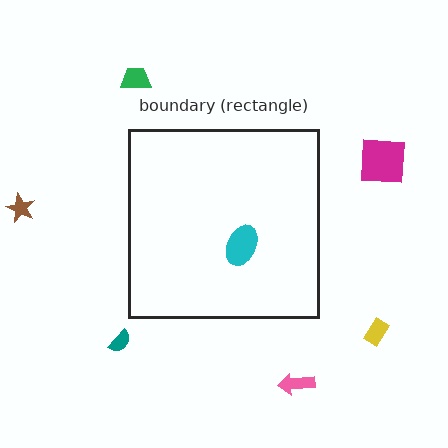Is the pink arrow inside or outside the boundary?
Outside.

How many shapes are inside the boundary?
1 inside, 6 outside.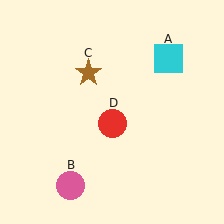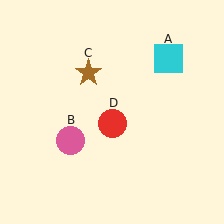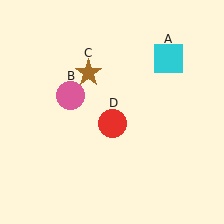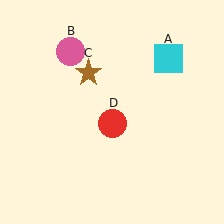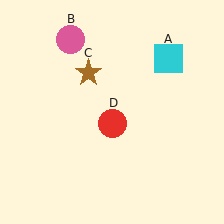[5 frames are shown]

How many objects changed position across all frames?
1 object changed position: pink circle (object B).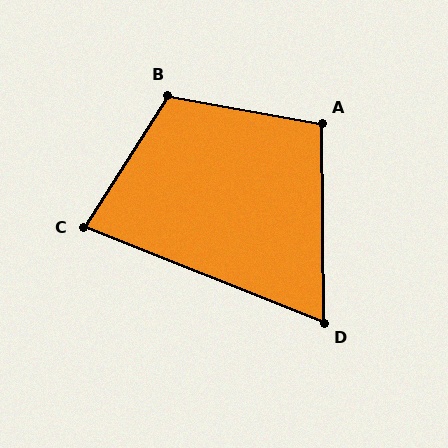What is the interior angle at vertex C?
Approximately 79 degrees (acute).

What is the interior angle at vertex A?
Approximately 101 degrees (obtuse).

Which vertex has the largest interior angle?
B, at approximately 112 degrees.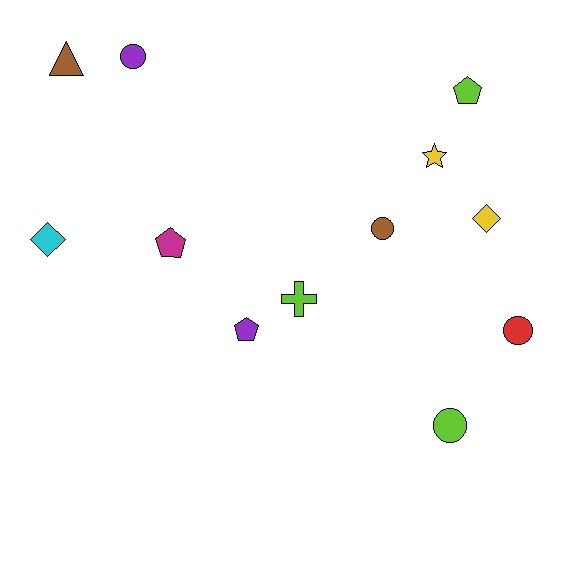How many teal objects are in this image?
There are no teal objects.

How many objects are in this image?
There are 12 objects.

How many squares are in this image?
There are no squares.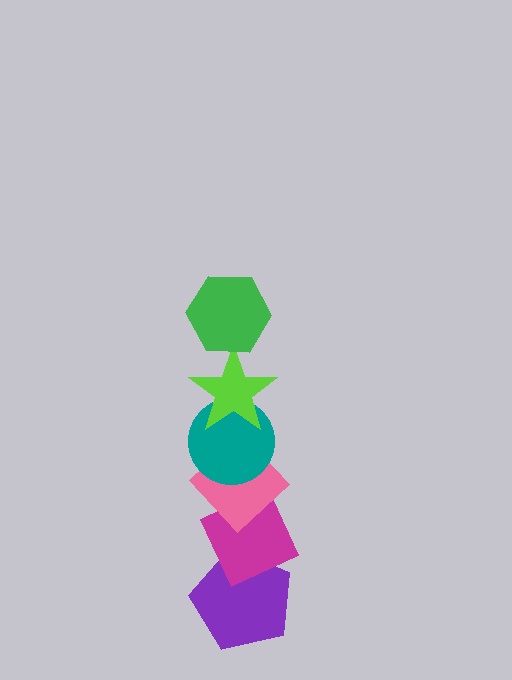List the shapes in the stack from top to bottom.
From top to bottom: the green hexagon, the lime star, the teal circle, the pink diamond, the magenta diamond, the purple pentagon.